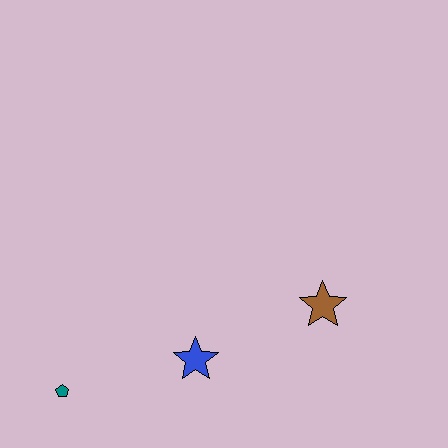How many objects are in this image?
There are 3 objects.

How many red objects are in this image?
There are no red objects.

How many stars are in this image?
There are 2 stars.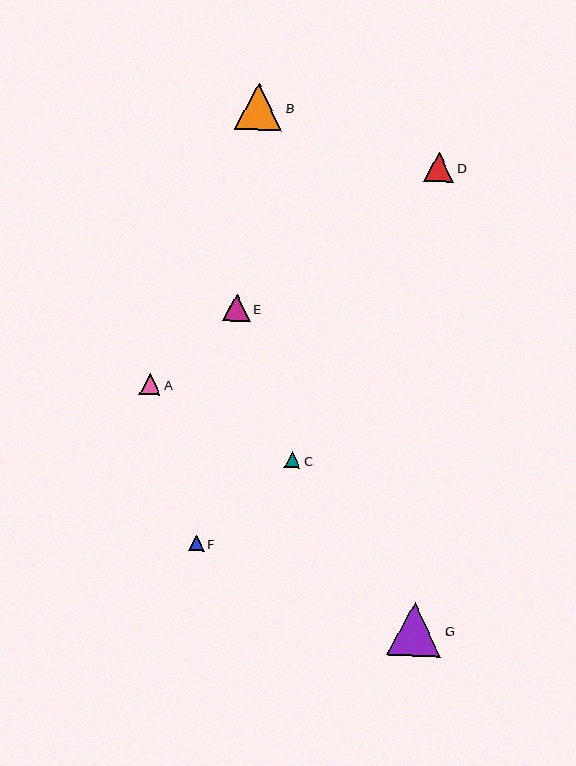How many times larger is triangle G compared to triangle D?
Triangle G is approximately 1.8 times the size of triangle D.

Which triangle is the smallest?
Triangle F is the smallest with a size of approximately 16 pixels.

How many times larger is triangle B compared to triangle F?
Triangle B is approximately 3.0 times the size of triangle F.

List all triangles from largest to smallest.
From largest to smallest: G, B, D, E, A, C, F.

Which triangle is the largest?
Triangle G is the largest with a size of approximately 54 pixels.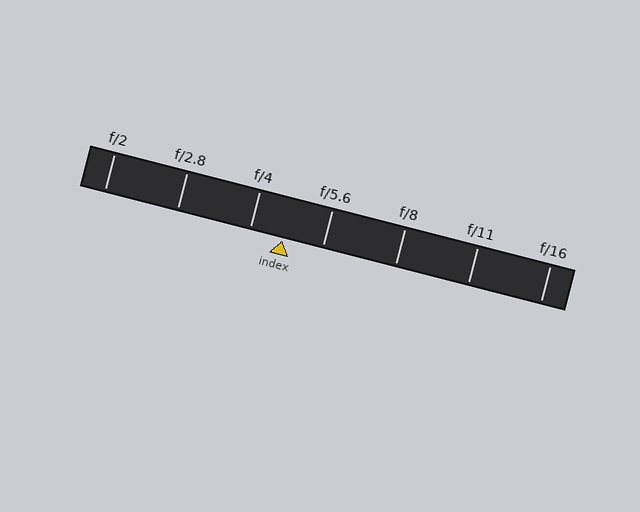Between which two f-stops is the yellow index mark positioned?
The index mark is between f/4 and f/5.6.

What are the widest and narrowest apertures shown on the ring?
The widest aperture shown is f/2 and the narrowest is f/16.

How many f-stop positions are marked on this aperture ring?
There are 7 f-stop positions marked.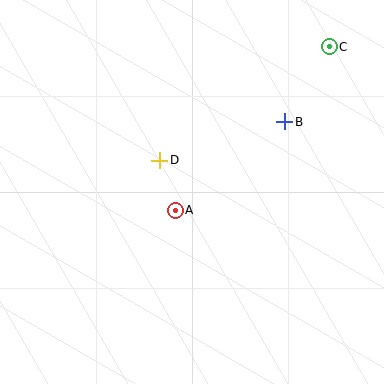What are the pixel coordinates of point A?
Point A is at (175, 210).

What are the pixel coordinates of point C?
Point C is at (329, 47).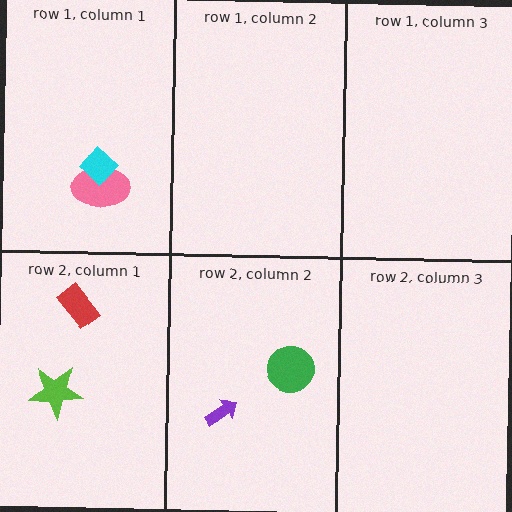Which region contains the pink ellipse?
The row 1, column 1 region.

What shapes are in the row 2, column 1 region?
The red rectangle, the lime star.